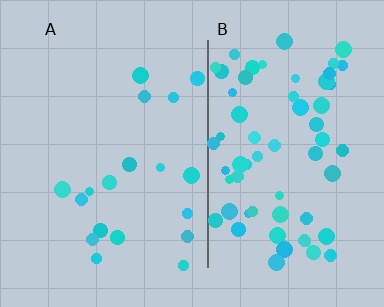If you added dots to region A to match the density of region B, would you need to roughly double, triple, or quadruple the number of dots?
Approximately triple.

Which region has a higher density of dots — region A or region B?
B (the right).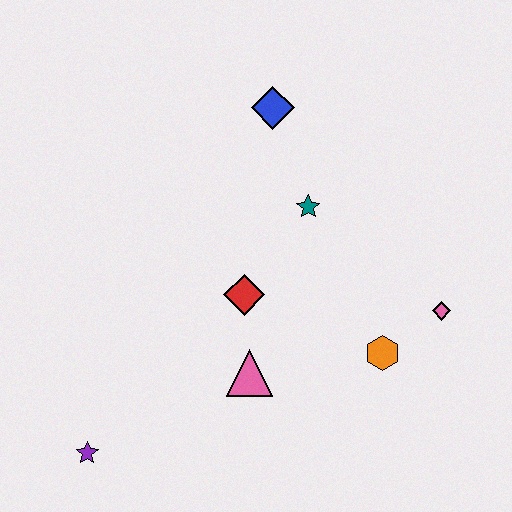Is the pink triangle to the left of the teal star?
Yes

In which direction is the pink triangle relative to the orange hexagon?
The pink triangle is to the left of the orange hexagon.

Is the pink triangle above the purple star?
Yes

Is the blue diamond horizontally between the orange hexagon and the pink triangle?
Yes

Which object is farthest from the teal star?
The purple star is farthest from the teal star.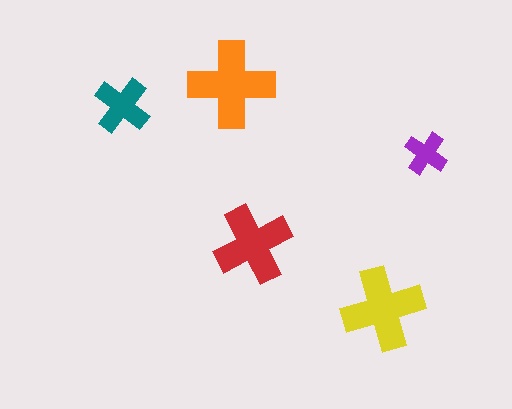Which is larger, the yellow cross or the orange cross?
The orange one.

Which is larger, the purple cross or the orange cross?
The orange one.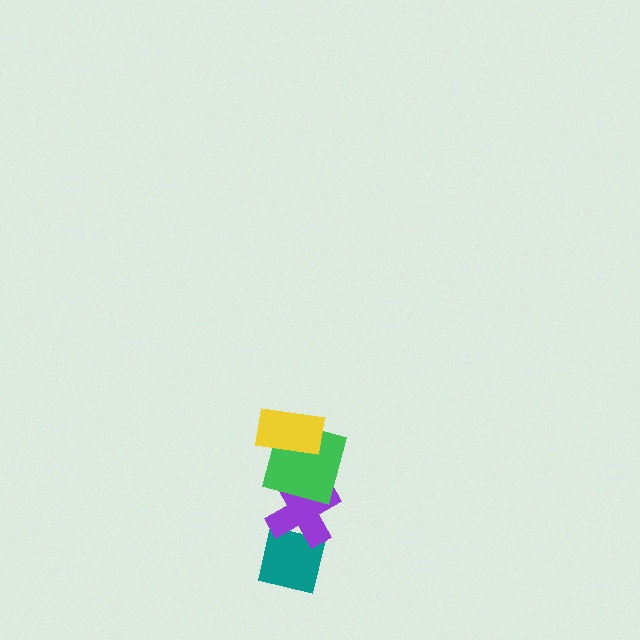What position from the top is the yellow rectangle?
The yellow rectangle is 1st from the top.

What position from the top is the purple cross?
The purple cross is 3rd from the top.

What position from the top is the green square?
The green square is 2nd from the top.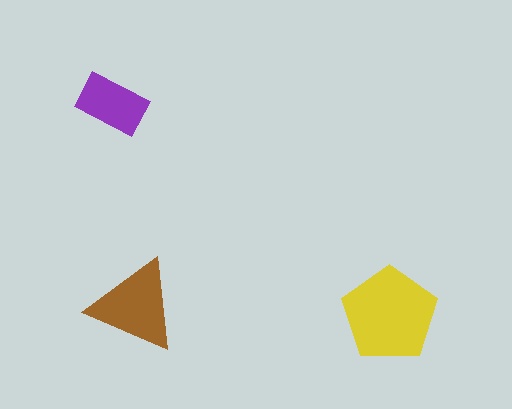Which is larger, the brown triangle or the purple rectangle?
The brown triangle.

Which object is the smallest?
The purple rectangle.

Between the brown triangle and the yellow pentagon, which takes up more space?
The yellow pentagon.